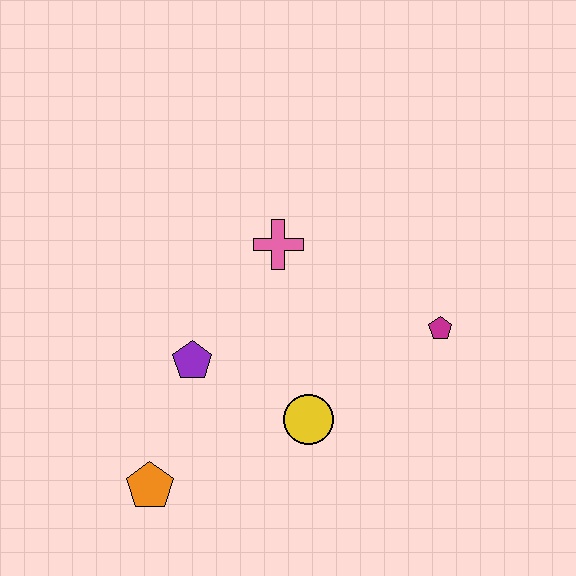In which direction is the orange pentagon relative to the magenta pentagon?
The orange pentagon is to the left of the magenta pentagon.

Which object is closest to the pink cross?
The purple pentagon is closest to the pink cross.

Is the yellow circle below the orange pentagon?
No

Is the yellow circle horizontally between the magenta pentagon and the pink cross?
Yes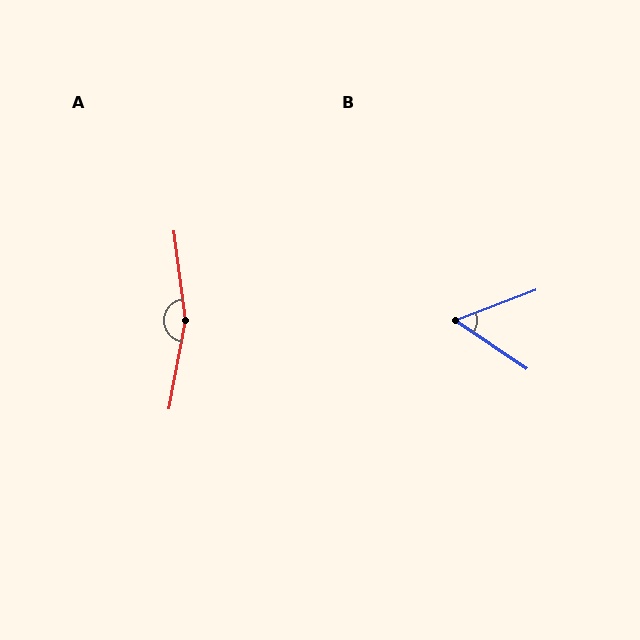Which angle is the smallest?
B, at approximately 54 degrees.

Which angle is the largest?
A, at approximately 162 degrees.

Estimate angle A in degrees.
Approximately 162 degrees.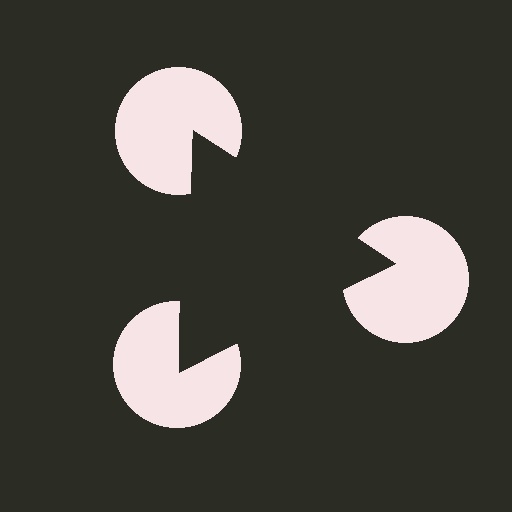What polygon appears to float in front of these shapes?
An illusory triangle — its edges are inferred from the aligned wedge cuts in the pac-man discs, not physically drawn.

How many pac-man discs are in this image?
There are 3 — one at each vertex of the illusory triangle.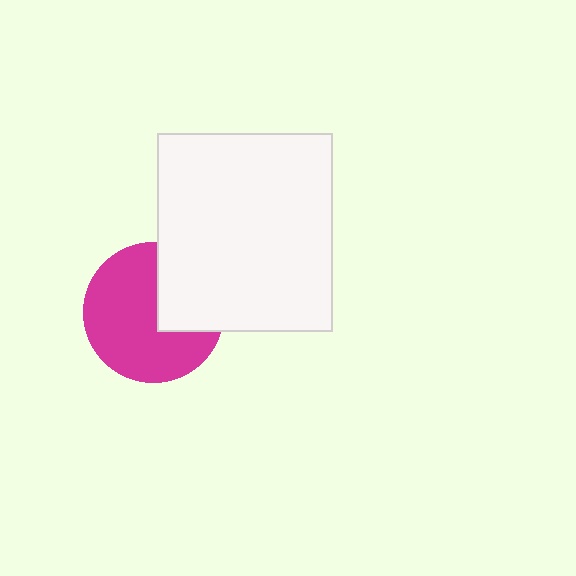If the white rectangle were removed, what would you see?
You would see the complete magenta circle.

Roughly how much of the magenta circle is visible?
Most of it is visible (roughly 69%).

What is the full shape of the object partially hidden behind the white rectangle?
The partially hidden object is a magenta circle.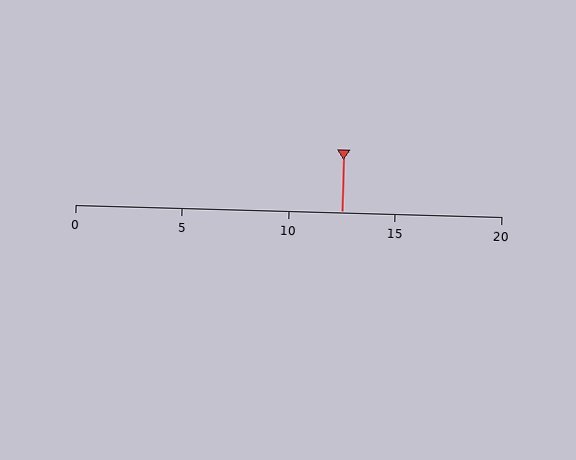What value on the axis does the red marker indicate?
The marker indicates approximately 12.5.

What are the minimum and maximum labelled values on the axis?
The axis runs from 0 to 20.